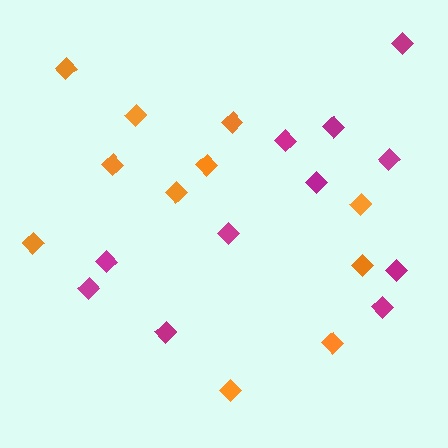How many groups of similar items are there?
There are 2 groups: one group of magenta diamonds (11) and one group of orange diamonds (11).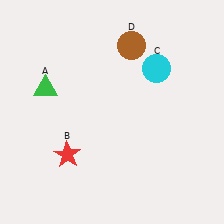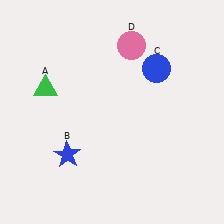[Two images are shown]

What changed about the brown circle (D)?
In Image 1, D is brown. In Image 2, it changed to pink.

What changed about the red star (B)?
In Image 1, B is red. In Image 2, it changed to blue.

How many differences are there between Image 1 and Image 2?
There are 3 differences between the two images.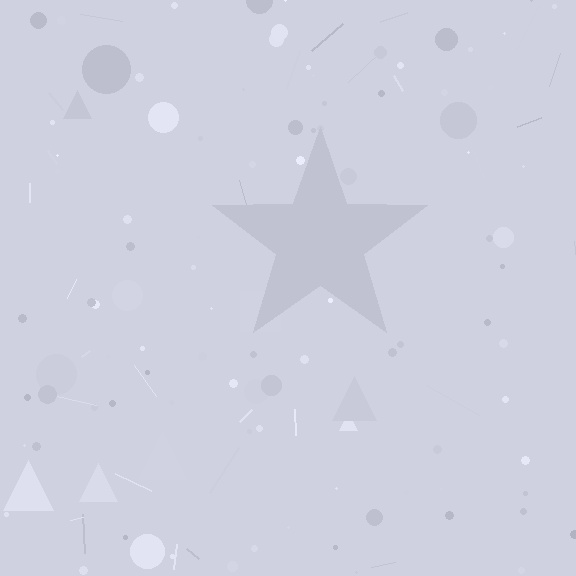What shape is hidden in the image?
A star is hidden in the image.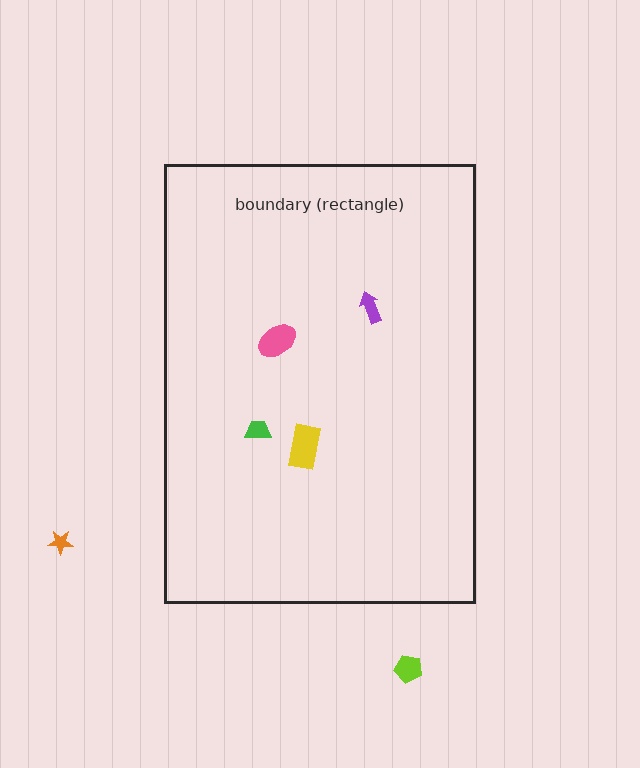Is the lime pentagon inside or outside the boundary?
Outside.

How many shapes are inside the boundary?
4 inside, 2 outside.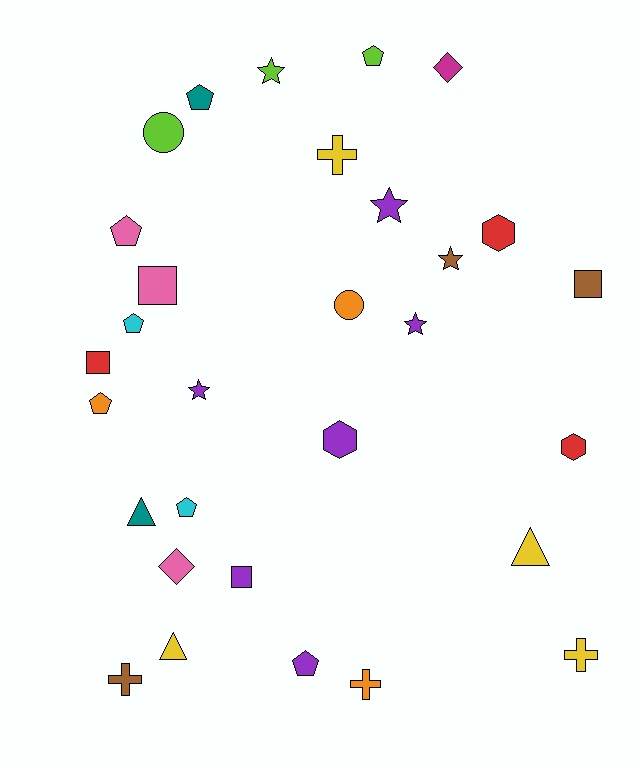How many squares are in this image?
There are 4 squares.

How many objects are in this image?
There are 30 objects.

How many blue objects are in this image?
There are no blue objects.